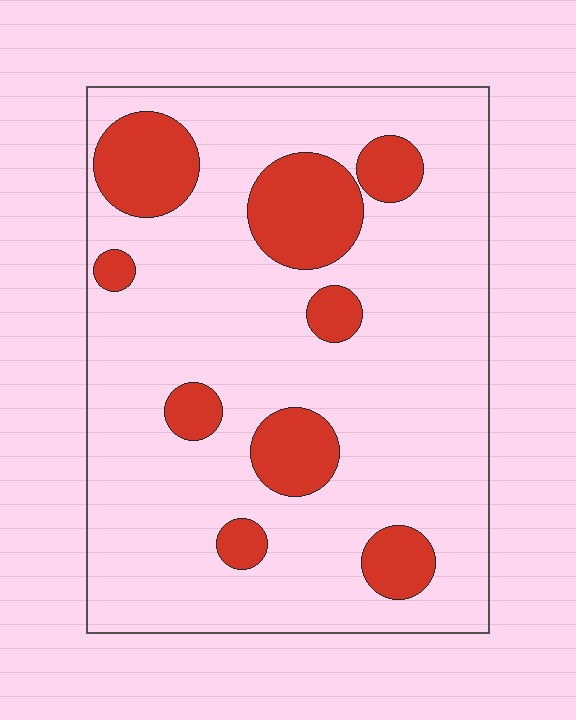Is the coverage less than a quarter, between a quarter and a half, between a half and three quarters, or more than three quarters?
Less than a quarter.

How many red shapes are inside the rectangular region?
9.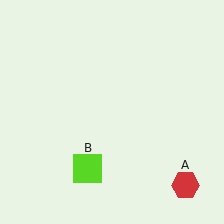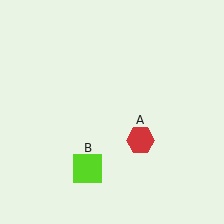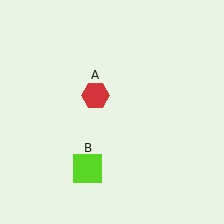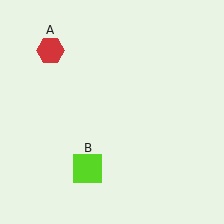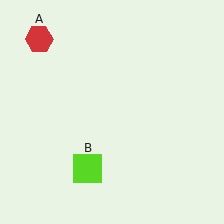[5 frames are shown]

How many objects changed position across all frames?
1 object changed position: red hexagon (object A).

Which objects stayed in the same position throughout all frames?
Lime square (object B) remained stationary.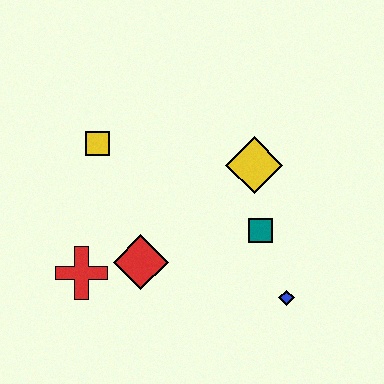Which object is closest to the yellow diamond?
The teal square is closest to the yellow diamond.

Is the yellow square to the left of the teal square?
Yes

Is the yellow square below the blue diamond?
No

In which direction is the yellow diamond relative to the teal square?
The yellow diamond is above the teal square.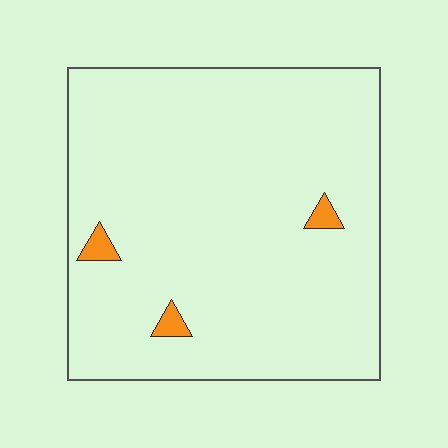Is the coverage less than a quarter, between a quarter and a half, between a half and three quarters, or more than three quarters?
Less than a quarter.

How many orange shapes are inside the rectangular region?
3.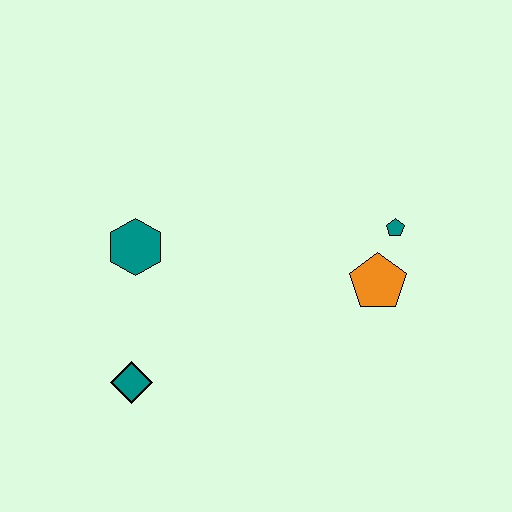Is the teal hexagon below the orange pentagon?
No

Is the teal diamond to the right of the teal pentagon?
No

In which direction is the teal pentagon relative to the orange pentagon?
The teal pentagon is above the orange pentagon.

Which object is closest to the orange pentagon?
The teal pentagon is closest to the orange pentagon.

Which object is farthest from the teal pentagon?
The teal diamond is farthest from the teal pentagon.